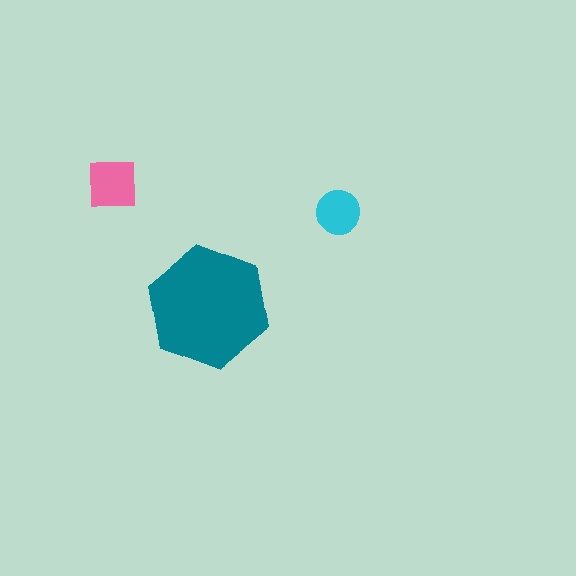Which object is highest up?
The pink square is topmost.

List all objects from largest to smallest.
The teal hexagon, the pink square, the cyan circle.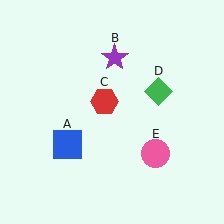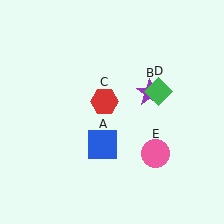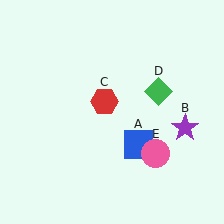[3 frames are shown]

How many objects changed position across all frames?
2 objects changed position: blue square (object A), purple star (object B).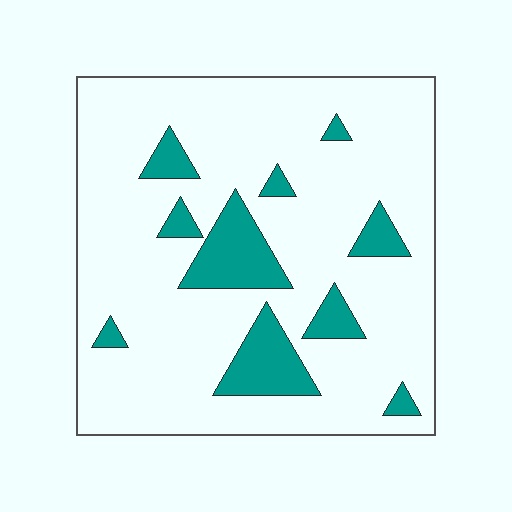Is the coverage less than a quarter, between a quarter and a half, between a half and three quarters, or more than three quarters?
Less than a quarter.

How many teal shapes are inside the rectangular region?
10.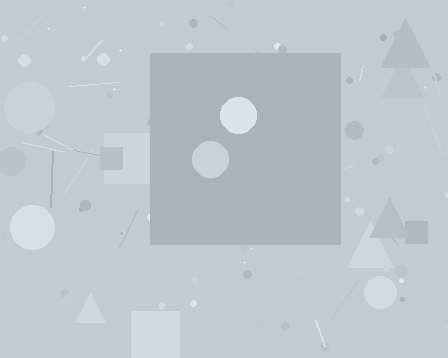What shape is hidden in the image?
A square is hidden in the image.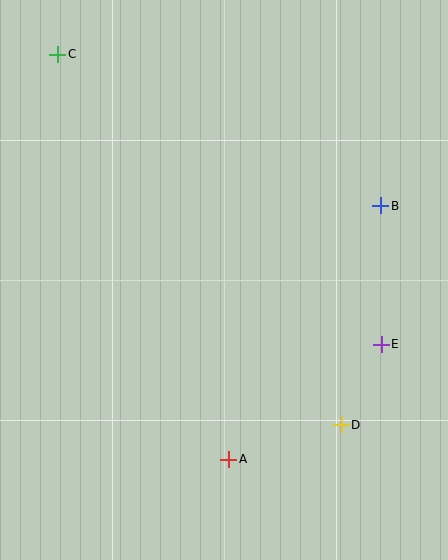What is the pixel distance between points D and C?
The distance between D and C is 467 pixels.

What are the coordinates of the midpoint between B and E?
The midpoint between B and E is at (381, 275).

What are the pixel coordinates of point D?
Point D is at (341, 425).